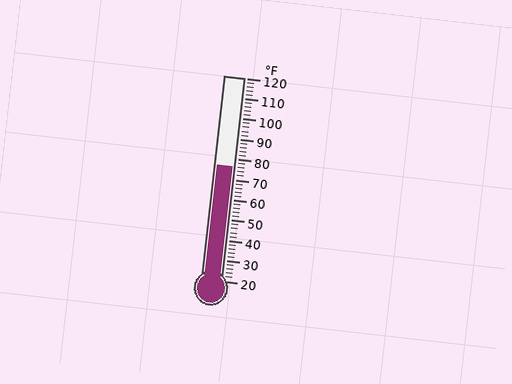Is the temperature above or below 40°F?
The temperature is above 40°F.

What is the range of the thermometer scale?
The thermometer scale ranges from 20°F to 120°F.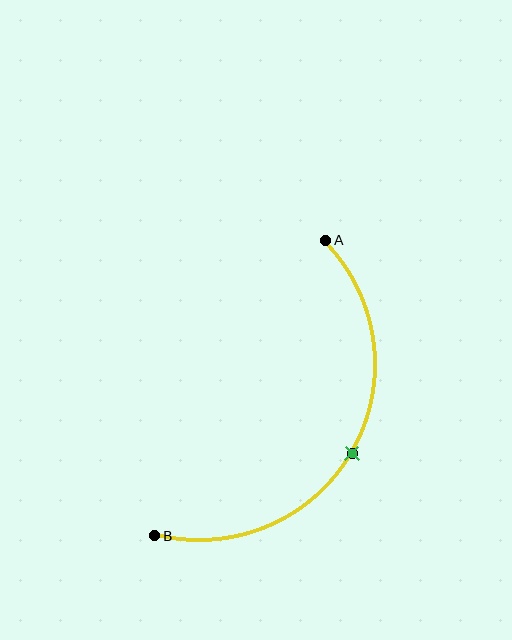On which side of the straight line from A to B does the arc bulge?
The arc bulges to the right of the straight line connecting A and B.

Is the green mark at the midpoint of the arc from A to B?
Yes. The green mark lies on the arc at equal arc-length from both A and B — it is the arc midpoint.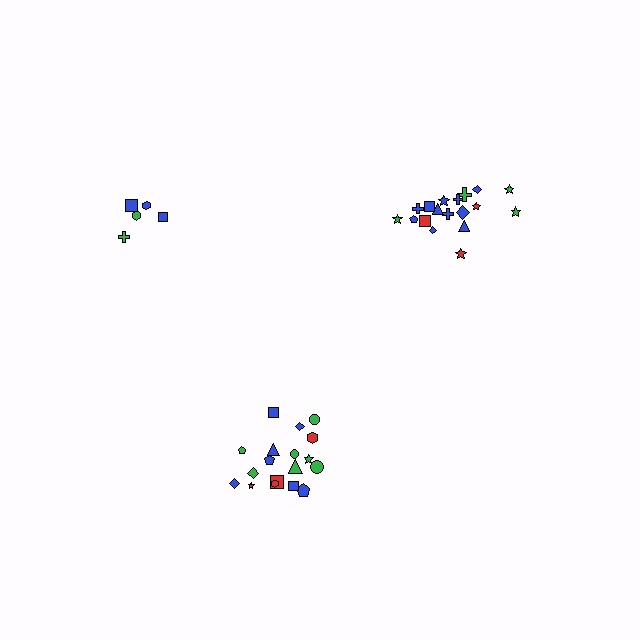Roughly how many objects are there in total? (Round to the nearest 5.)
Roughly 40 objects in total.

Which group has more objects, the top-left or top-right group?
The top-right group.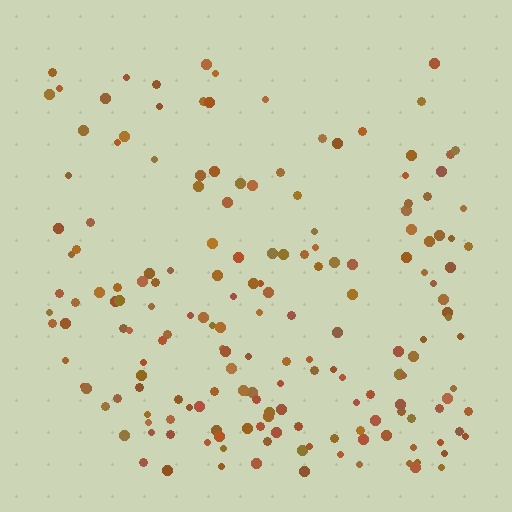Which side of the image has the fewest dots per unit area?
The top.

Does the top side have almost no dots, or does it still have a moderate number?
Still a moderate number, just noticeably fewer than the bottom.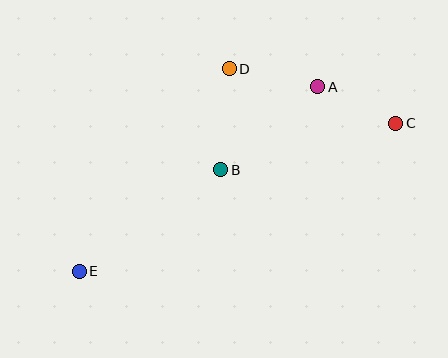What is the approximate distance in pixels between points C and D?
The distance between C and D is approximately 175 pixels.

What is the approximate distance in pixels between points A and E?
The distance between A and E is approximately 301 pixels.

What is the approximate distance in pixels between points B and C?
The distance between B and C is approximately 181 pixels.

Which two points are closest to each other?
Points A and C are closest to each other.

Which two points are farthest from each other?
Points C and E are farthest from each other.